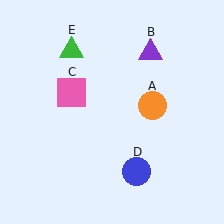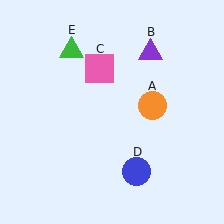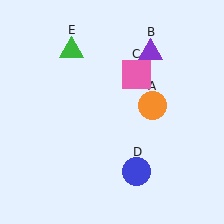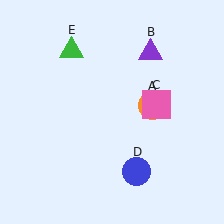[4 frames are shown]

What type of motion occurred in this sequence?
The pink square (object C) rotated clockwise around the center of the scene.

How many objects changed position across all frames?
1 object changed position: pink square (object C).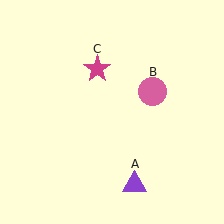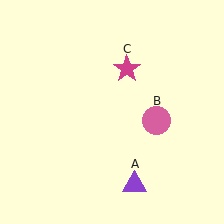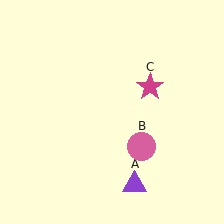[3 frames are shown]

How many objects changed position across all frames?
2 objects changed position: pink circle (object B), magenta star (object C).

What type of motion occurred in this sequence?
The pink circle (object B), magenta star (object C) rotated clockwise around the center of the scene.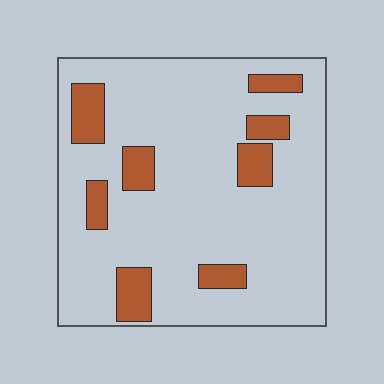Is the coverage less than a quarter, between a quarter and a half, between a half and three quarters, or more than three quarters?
Less than a quarter.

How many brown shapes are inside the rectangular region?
8.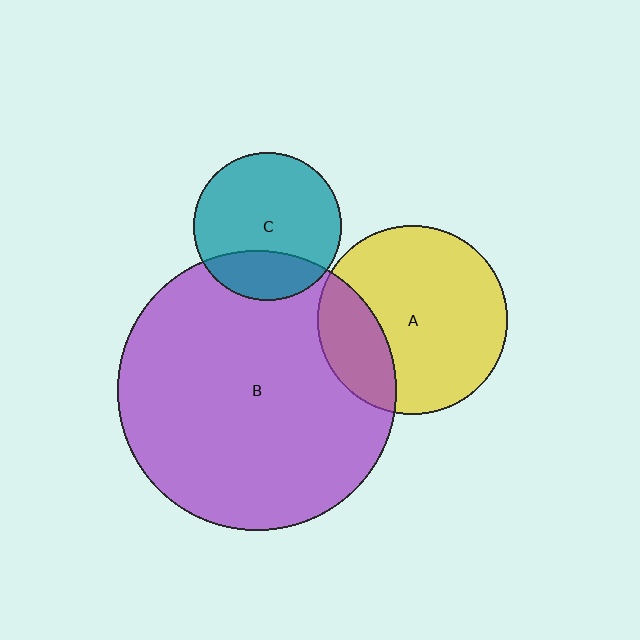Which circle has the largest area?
Circle B (purple).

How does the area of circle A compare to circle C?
Approximately 1.6 times.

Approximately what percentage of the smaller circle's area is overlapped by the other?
Approximately 25%.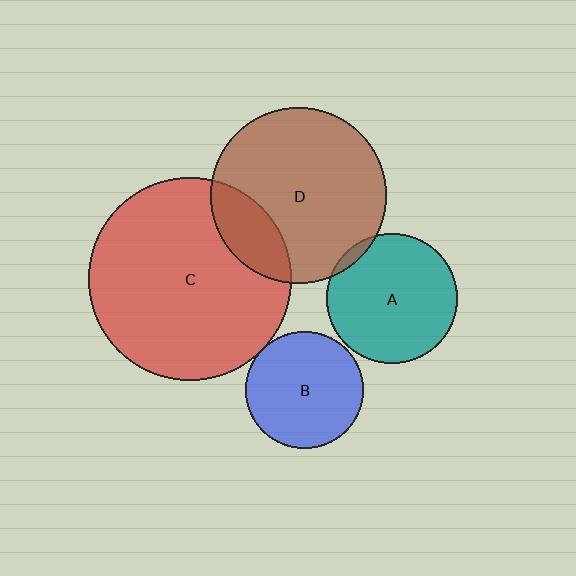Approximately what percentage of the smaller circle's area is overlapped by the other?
Approximately 5%.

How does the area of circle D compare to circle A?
Approximately 1.8 times.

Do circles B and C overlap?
Yes.